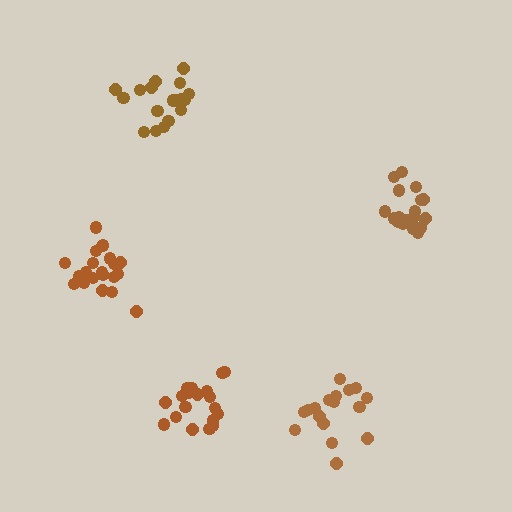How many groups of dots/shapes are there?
There are 5 groups.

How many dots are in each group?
Group 1: 21 dots, Group 2: 17 dots, Group 3: 19 dots, Group 4: 19 dots, Group 5: 18 dots (94 total).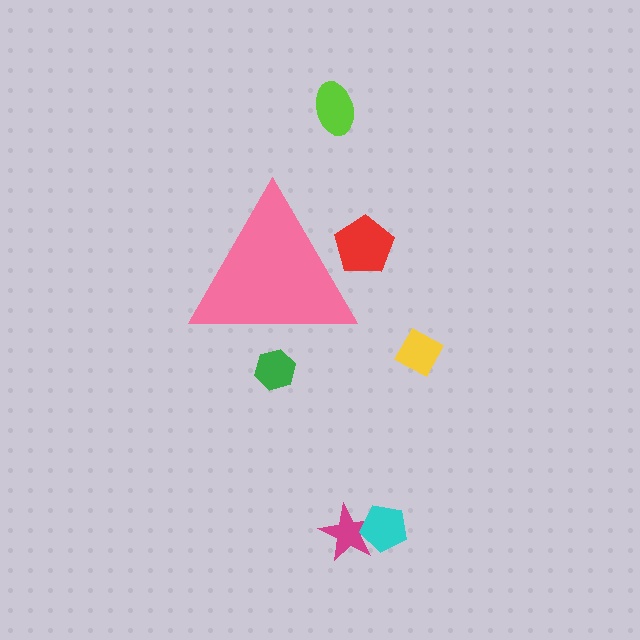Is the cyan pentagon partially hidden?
No, the cyan pentagon is fully visible.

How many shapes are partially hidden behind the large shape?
2 shapes are partially hidden.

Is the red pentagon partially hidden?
Yes, the red pentagon is partially hidden behind the pink triangle.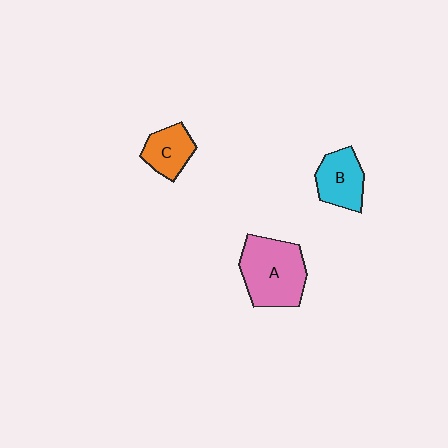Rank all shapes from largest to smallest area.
From largest to smallest: A (pink), B (cyan), C (orange).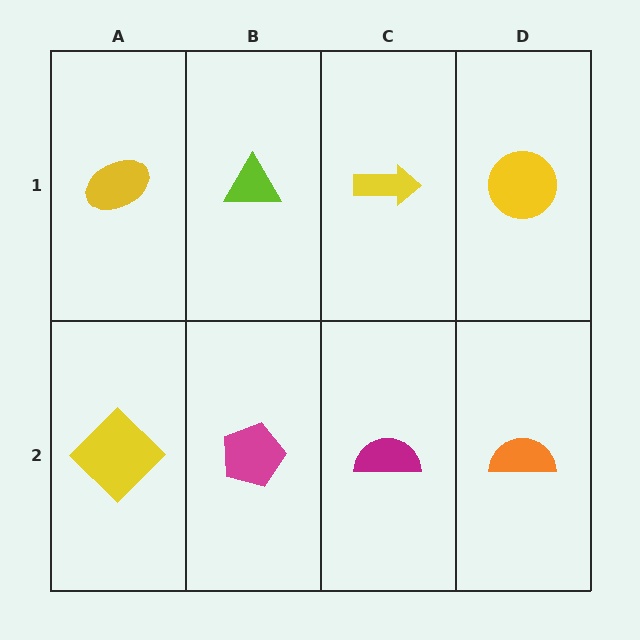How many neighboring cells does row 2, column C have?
3.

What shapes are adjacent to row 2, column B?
A lime triangle (row 1, column B), a yellow diamond (row 2, column A), a magenta semicircle (row 2, column C).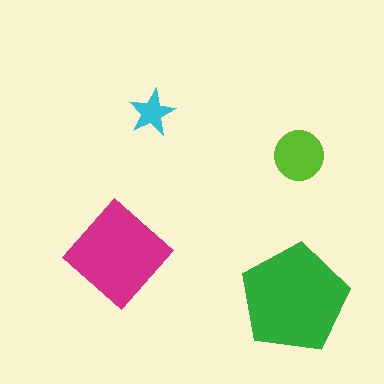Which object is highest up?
The cyan star is topmost.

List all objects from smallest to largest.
The cyan star, the lime circle, the magenta diamond, the green pentagon.